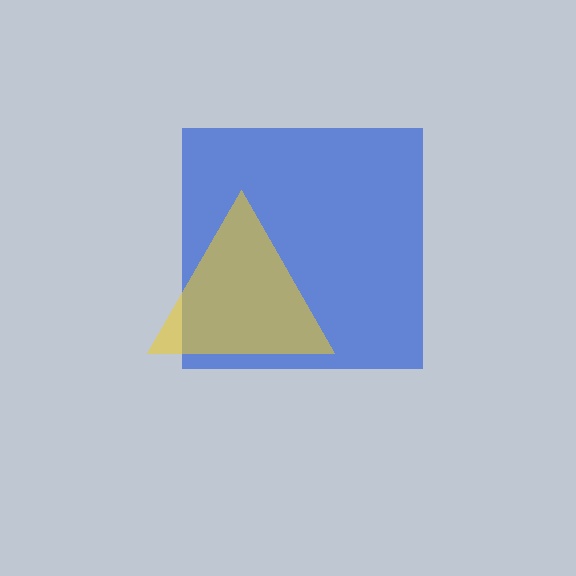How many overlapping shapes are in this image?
There are 2 overlapping shapes in the image.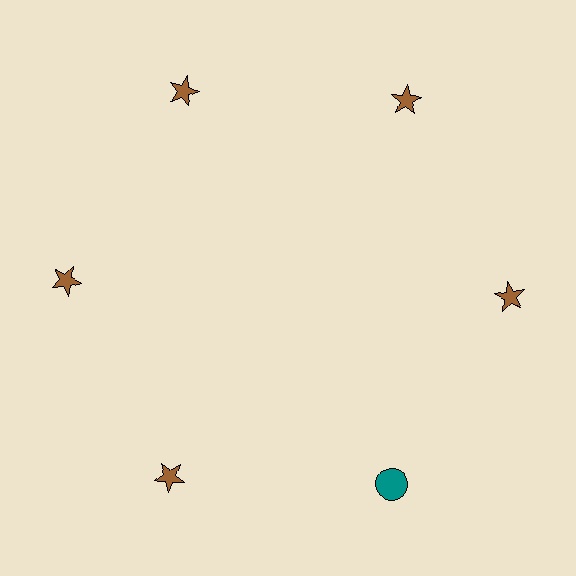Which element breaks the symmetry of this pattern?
The teal circle at roughly the 5 o'clock position breaks the symmetry. All other shapes are brown stars.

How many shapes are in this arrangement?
There are 6 shapes arranged in a ring pattern.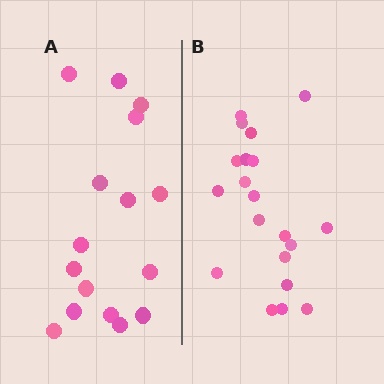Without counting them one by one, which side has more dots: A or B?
Region B (the right region) has more dots.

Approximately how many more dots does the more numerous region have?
Region B has about 4 more dots than region A.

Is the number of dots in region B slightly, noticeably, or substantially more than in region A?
Region B has noticeably more, but not dramatically so. The ratio is roughly 1.2 to 1.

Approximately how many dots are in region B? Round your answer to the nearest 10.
About 20 dots.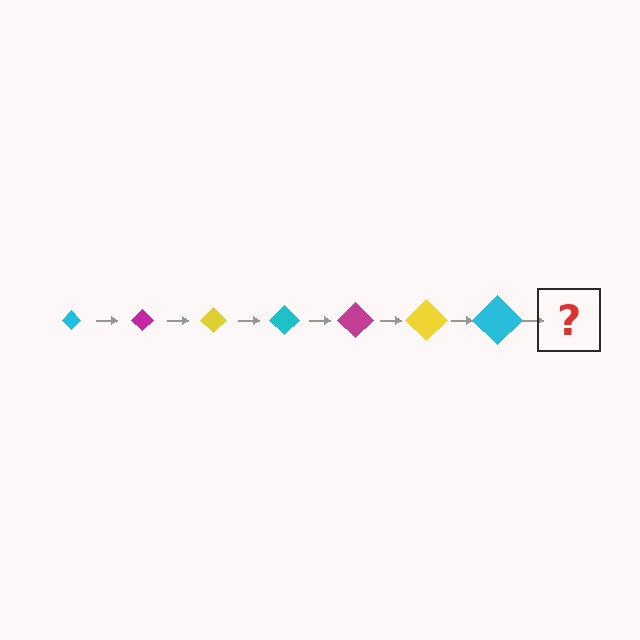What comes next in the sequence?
The next element should be a magenta diamond, larger than the previous one.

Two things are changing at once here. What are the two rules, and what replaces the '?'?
The two rules are that the diamond grows larger each step and the color cycles through cyan, magenta, and yellow. The '?' should be a magenta diamond, larger than the previous one.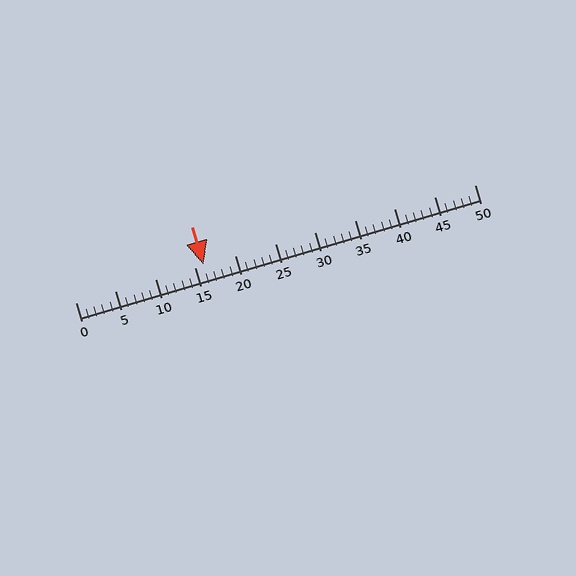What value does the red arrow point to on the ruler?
The red arrow points to approximately 16.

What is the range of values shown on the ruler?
The ruler shows values from 0 to 50.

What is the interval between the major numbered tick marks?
The major tick marks are spaced 5 units apart.